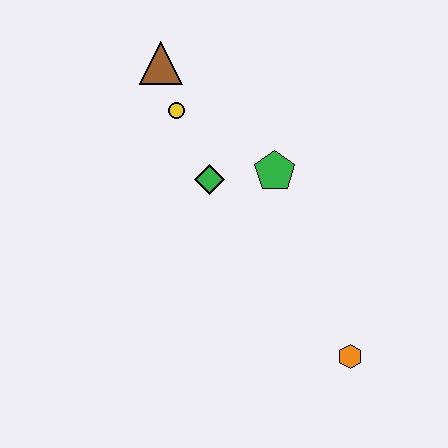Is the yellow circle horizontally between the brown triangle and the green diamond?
Yes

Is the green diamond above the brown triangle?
No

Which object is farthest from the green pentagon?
The orange hexagon is farthest from the green pentagon.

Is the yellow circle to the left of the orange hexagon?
Yes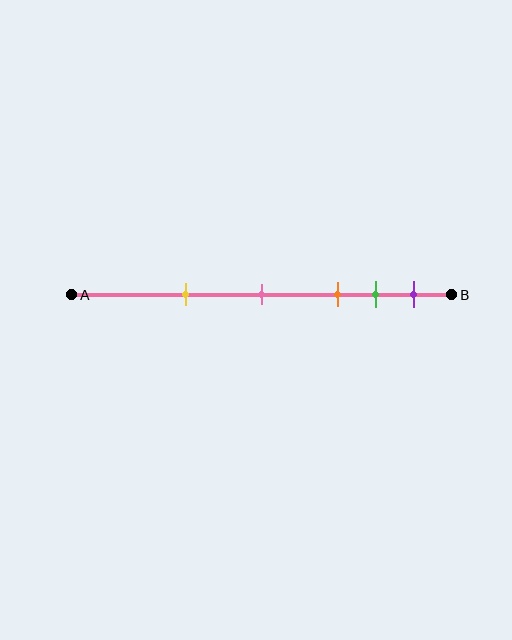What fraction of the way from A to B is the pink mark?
The pink mark is approximately 50% (0.5) of the way from A to B.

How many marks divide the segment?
There are 5 marks dividing the segment.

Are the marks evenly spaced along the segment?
No, the marks are not evenly spaced.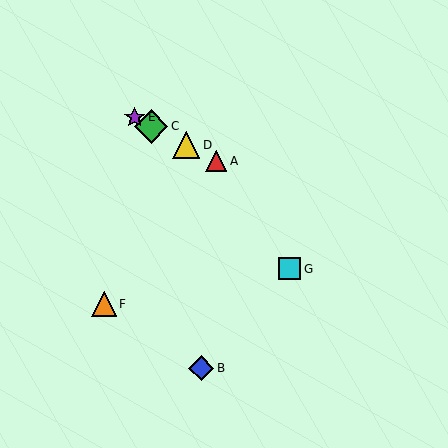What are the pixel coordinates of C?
Object C is at (151, 126).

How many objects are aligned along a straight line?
4 objects (A, C, D, E) are aligned along a straight line.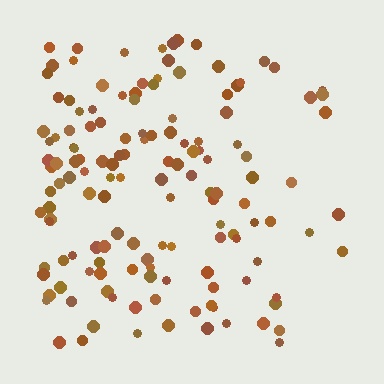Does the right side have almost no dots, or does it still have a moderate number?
Still a moderate number, just noticeably fewer than the left.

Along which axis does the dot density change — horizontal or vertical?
Horizontal.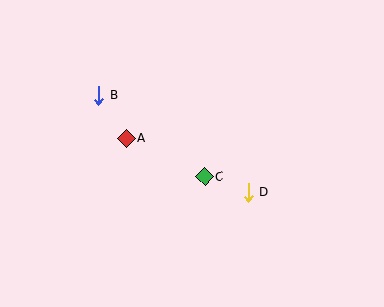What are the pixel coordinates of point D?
Point D is at (248, 192).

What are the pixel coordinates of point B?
Point B is at (99, 95).